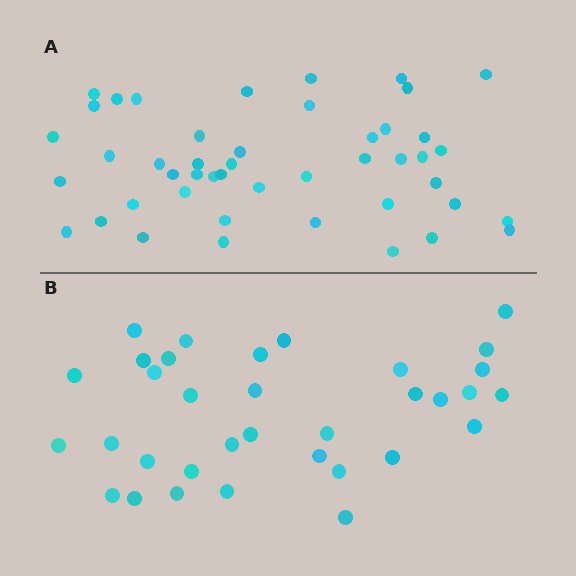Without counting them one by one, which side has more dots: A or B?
Region A (the top region) has more dots.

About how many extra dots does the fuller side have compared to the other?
Region A has roughly 12 or so more dots than region B.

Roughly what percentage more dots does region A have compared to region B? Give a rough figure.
About 35% more.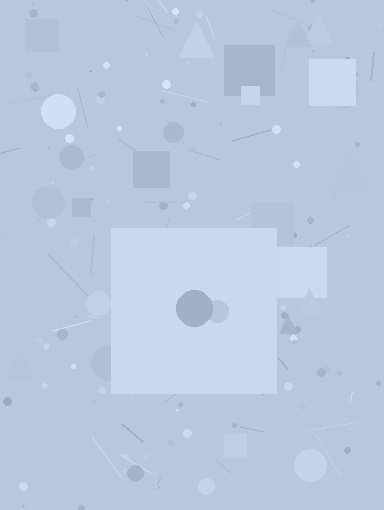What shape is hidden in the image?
A square is hidden in the image.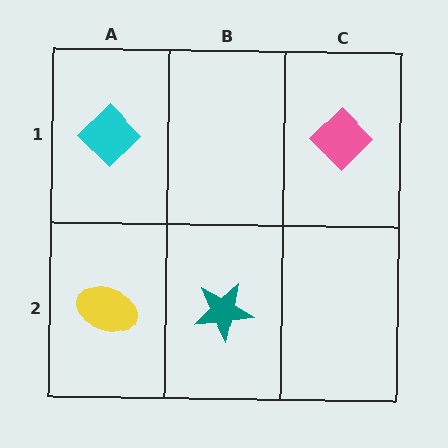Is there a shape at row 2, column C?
No, that cell is empty.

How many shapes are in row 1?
2 shapes.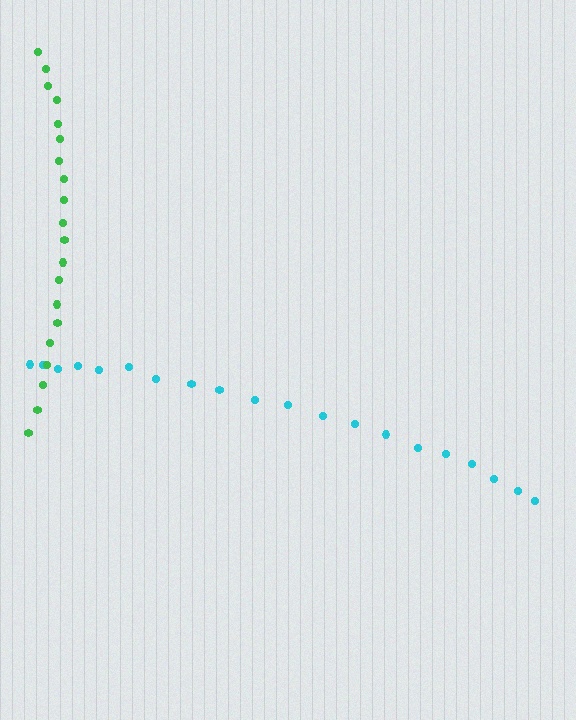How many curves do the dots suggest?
There are 2 distinct paths.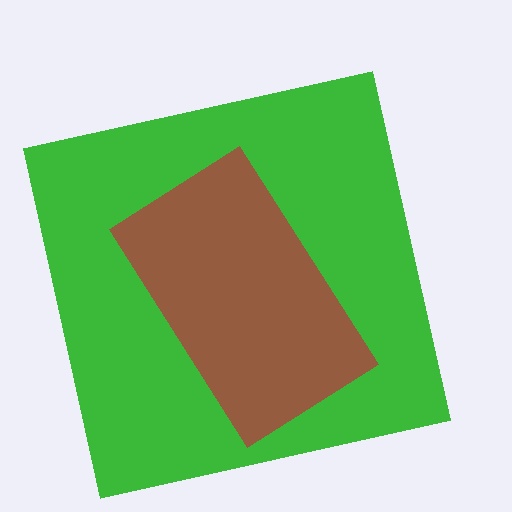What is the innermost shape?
The brown rectangle.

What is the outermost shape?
The green square.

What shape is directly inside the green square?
The brown rectangle.